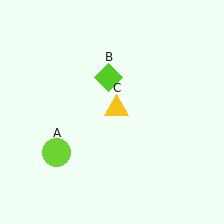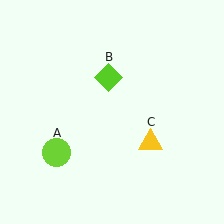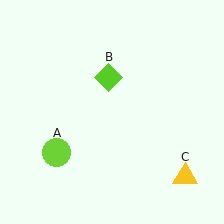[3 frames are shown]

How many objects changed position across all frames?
1 object changed position: yellow triangle (object C).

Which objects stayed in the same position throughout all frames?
Lime circle (object A) and lime diamond (object B) remained stationary.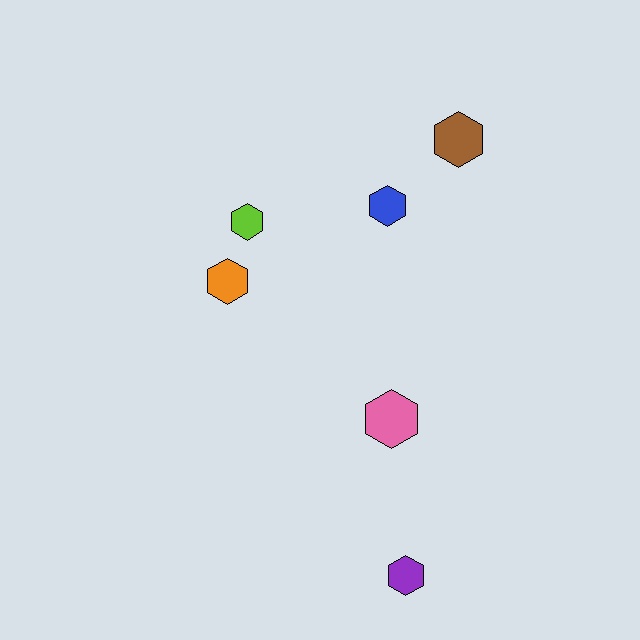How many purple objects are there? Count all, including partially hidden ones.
There is 1 purple object.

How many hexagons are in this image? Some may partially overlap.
There are 6 hexagons.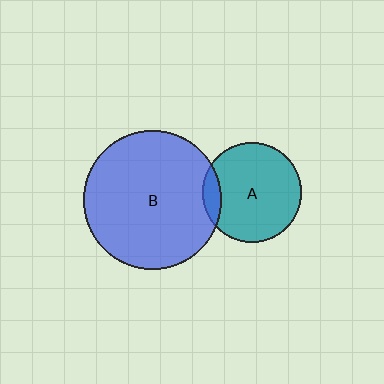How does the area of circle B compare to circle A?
Approximately 1.9 times.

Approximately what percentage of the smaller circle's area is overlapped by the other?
Approximately 10%.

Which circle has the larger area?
Circle B (blue).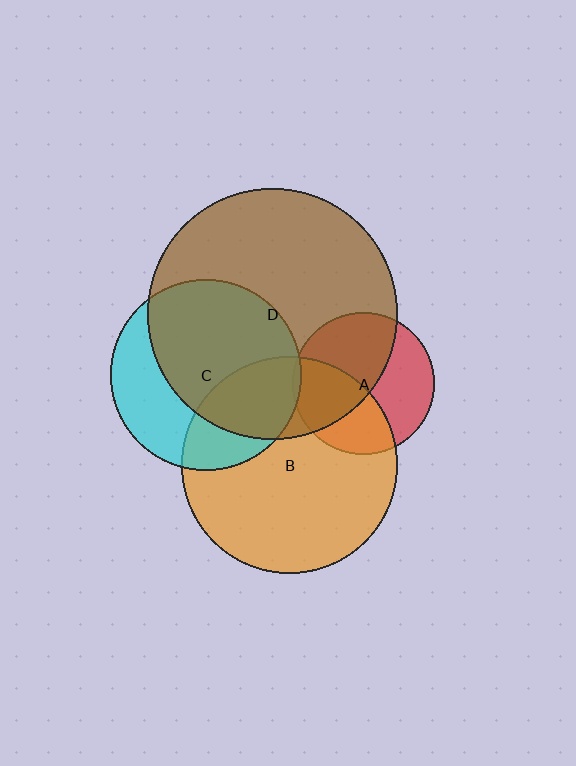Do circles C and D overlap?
Yes.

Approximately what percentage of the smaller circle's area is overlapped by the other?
Approximately 65%.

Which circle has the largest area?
Circle D (brown).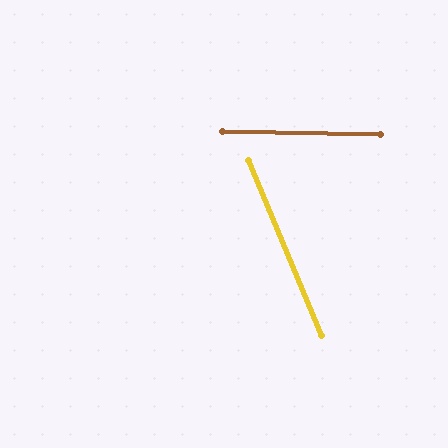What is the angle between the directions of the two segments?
Approximately 67 degrees.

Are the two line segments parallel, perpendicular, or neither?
Neither parallel nor perpendicular — they differ by about 67°.